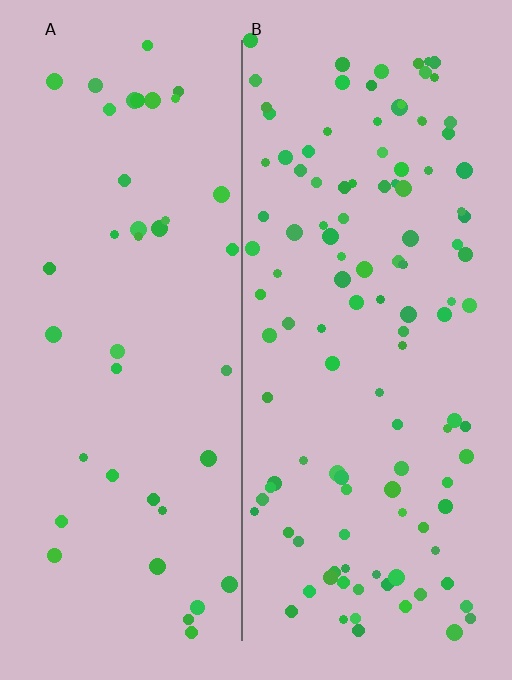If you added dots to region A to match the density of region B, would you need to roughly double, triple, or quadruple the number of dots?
Approximately triple.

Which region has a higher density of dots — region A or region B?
B (the right).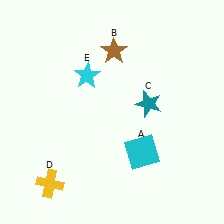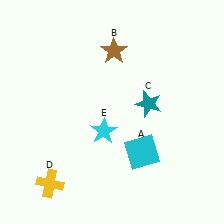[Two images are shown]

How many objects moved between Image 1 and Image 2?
1 object moved between the two images.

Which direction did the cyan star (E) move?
The cyan star (E) moved down.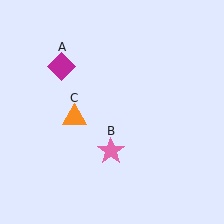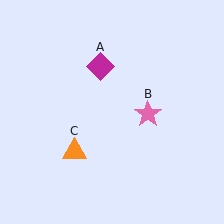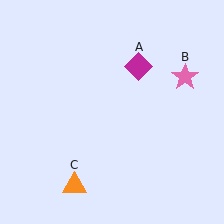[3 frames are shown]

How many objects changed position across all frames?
3 objects changed position: magenta diamond (object A), pink star (object B), orange triangle (object C).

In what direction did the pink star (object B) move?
The pink star (object B) moved up and to the right.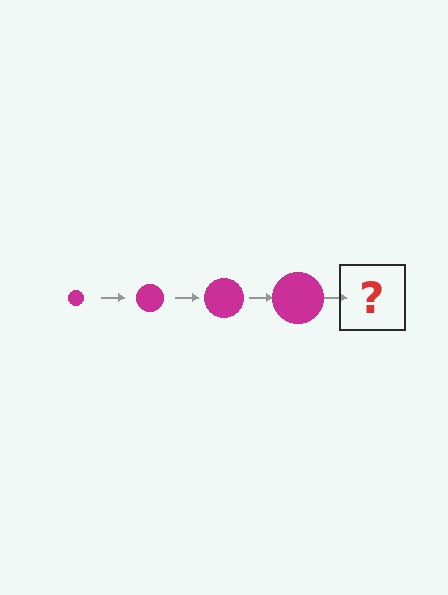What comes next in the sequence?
The next element should be a magenta circle, larger than the previous one.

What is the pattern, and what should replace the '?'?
The pattern is that the circle gets progressively larger each step. The '?' should be a magenta circle, larger than the previous one.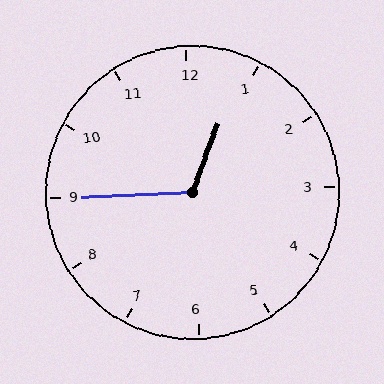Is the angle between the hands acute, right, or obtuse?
It is obtuse.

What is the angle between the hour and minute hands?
Approximately 112 degrees.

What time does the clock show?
12:45.